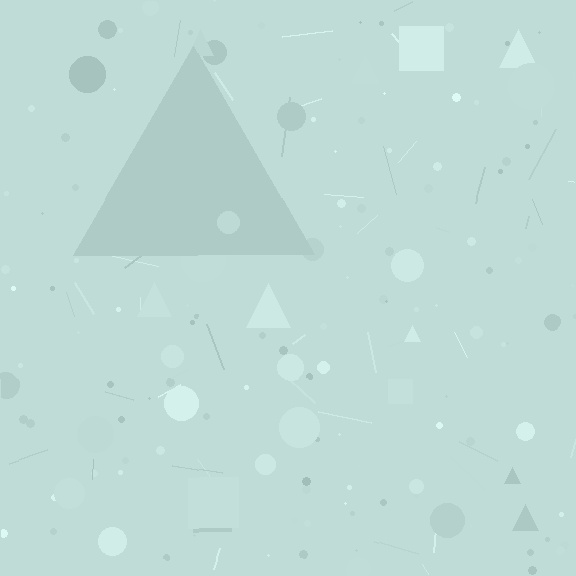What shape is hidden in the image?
A triangle is hidden in the image.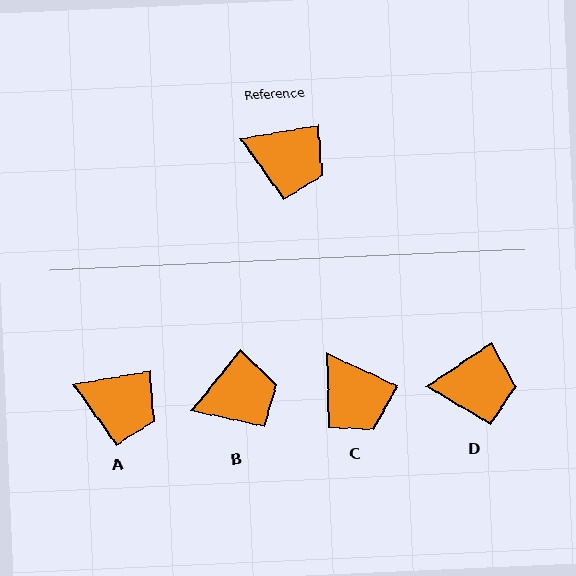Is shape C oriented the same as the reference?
No, it is off by about 34 degrees.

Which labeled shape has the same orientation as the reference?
A.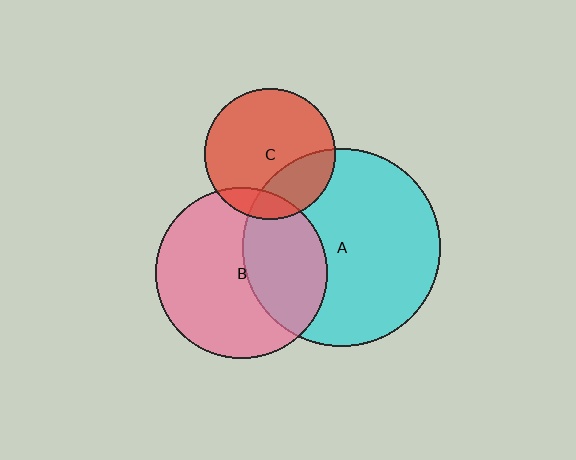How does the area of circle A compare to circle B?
Approximately 1.3 times.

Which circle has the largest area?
Circle A (cyan).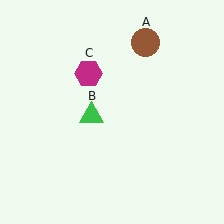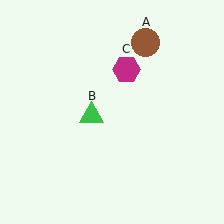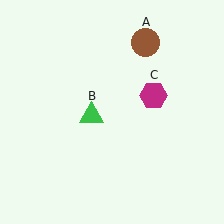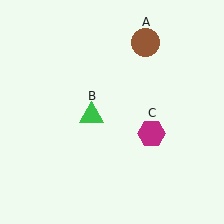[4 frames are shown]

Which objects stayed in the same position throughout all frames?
Brown circle (object A) and green triangle (object B) remained stationary.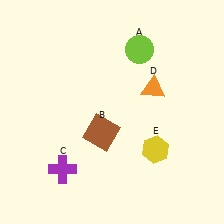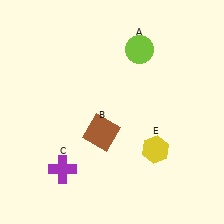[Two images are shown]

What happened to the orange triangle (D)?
The orange triangle (D) was removed in Image 2. It was in the top-right area of Image 1.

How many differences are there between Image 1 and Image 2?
There is 1 difference between the two images.